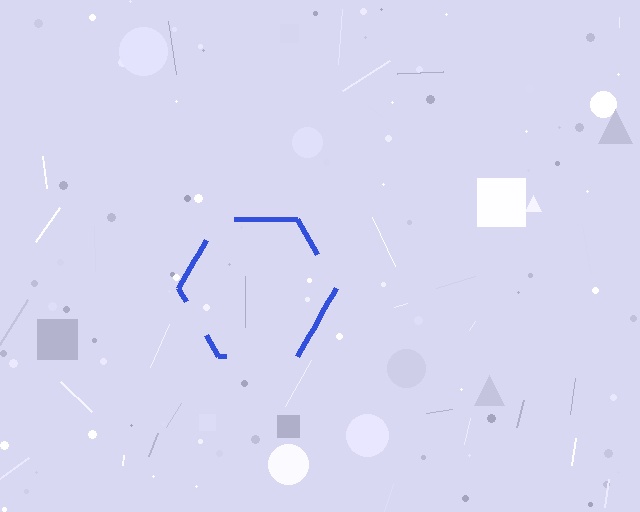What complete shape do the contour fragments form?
The contour fragments form a hexagon.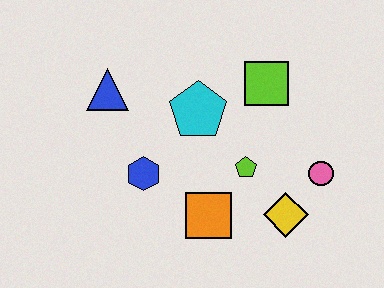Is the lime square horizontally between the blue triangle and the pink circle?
Yes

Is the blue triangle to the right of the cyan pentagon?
No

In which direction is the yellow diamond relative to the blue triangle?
The yellow diamond is to the right of the blue triangle.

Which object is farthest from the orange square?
The blue triangle is farthest from the orange square.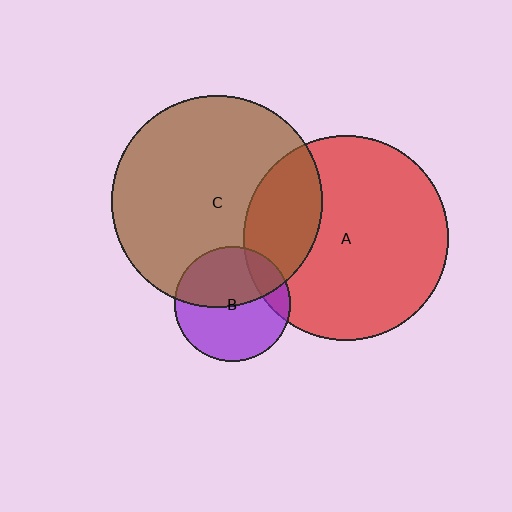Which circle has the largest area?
Circle C (brown).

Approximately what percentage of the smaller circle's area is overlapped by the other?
Approximately 15%.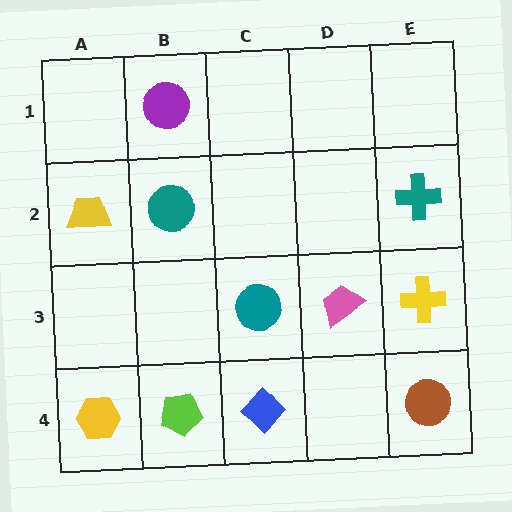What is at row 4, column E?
A brown circle.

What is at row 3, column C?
A teal circle.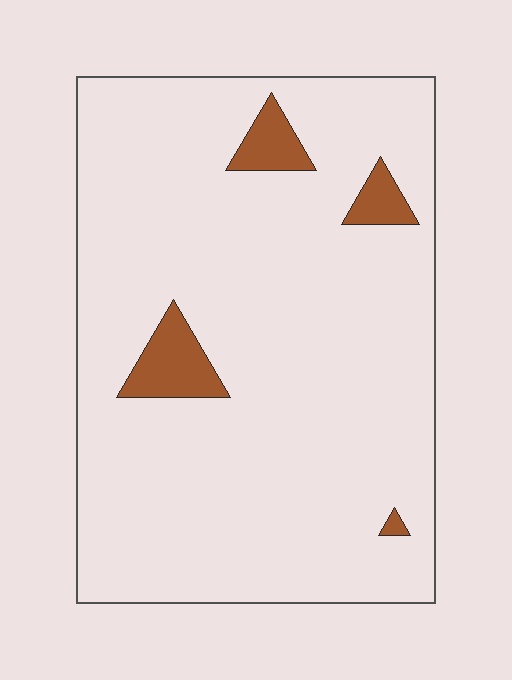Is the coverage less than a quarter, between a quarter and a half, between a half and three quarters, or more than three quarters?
Less than a quarter.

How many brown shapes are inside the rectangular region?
4.